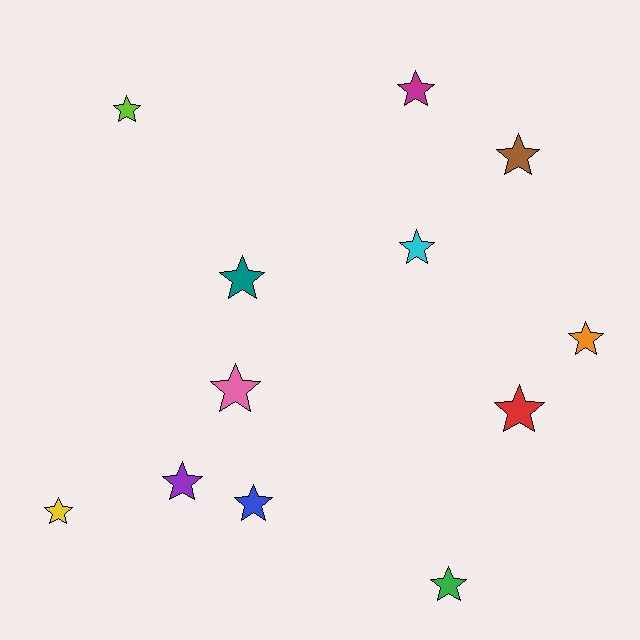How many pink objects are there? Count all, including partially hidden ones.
There is 1 pink object.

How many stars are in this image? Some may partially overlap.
There are 12 stars.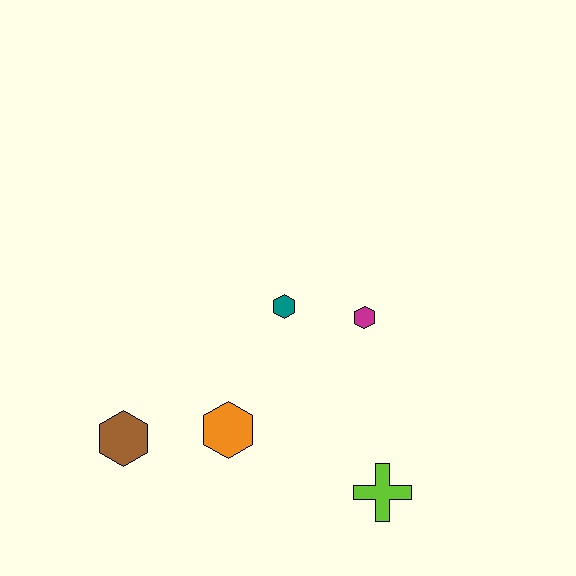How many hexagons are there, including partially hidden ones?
There are 4 hexagons.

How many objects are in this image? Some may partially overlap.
There are 5 objects.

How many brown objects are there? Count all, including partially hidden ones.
There is 1 brown object.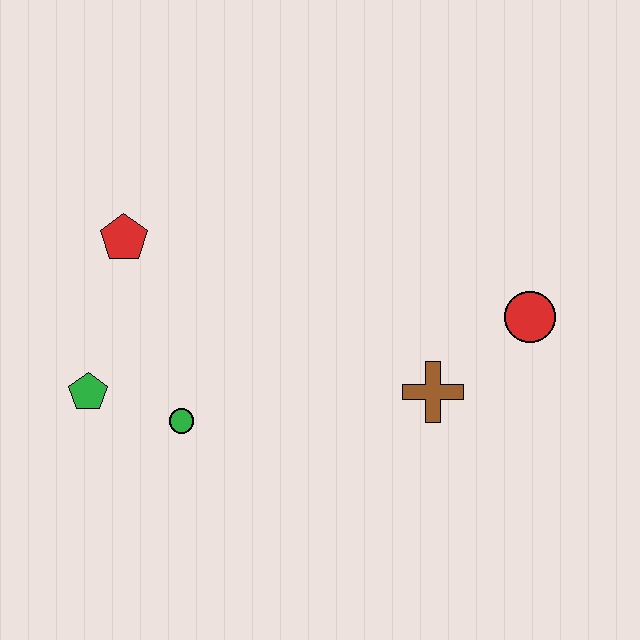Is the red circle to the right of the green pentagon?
Yes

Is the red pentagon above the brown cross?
Yes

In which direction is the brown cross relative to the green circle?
The brown cross is to the right of the green circle.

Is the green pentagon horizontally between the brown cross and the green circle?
No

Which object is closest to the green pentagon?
The green circle is closest to the green pentagon.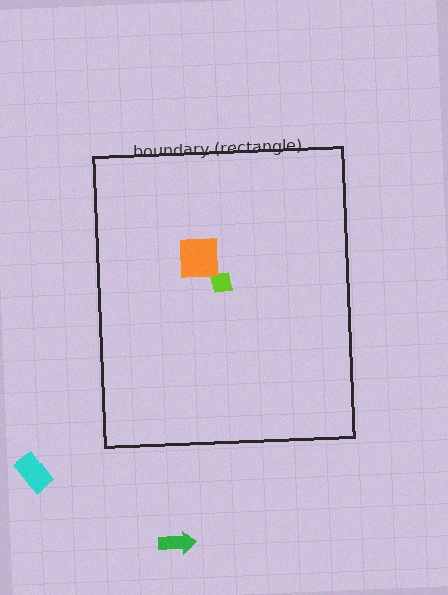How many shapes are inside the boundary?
2 inside, 2 outside.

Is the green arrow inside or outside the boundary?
Outside.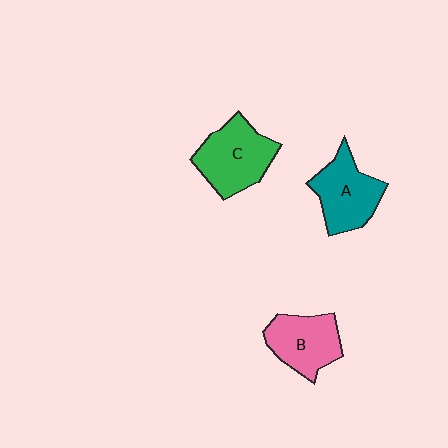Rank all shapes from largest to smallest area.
From largest to smallest: C (green), A (teal), B (pink).